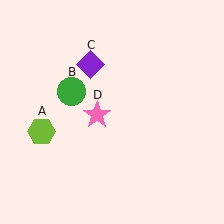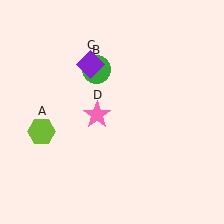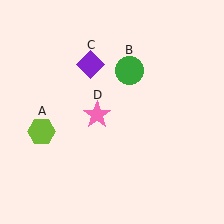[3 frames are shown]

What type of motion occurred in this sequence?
The green circle (object B) rotated clockwise around the center of the scene.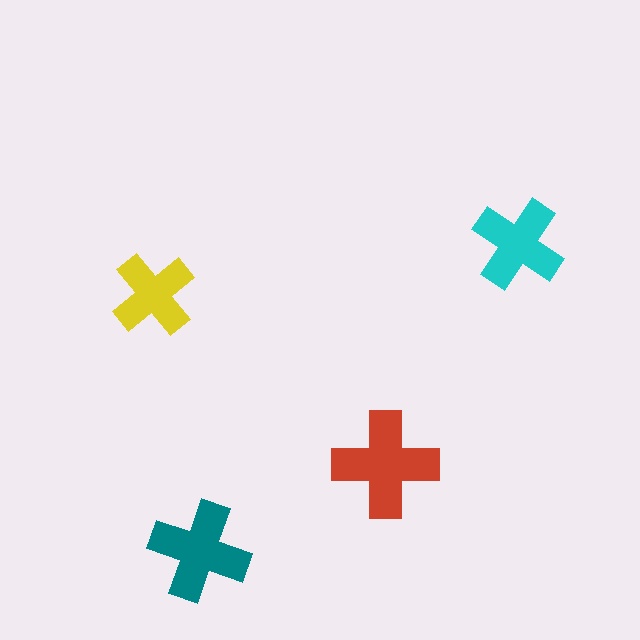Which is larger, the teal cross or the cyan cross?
The teal one.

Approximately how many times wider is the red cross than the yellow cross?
About 1.5 times wider.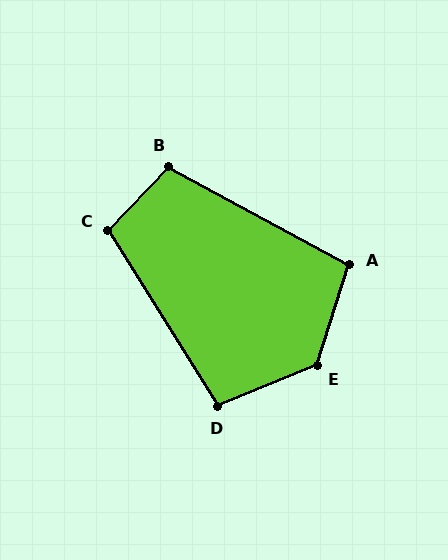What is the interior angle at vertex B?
Approximately 105 degrees (obtuse).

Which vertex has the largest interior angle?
E, at approximately 130 degrees.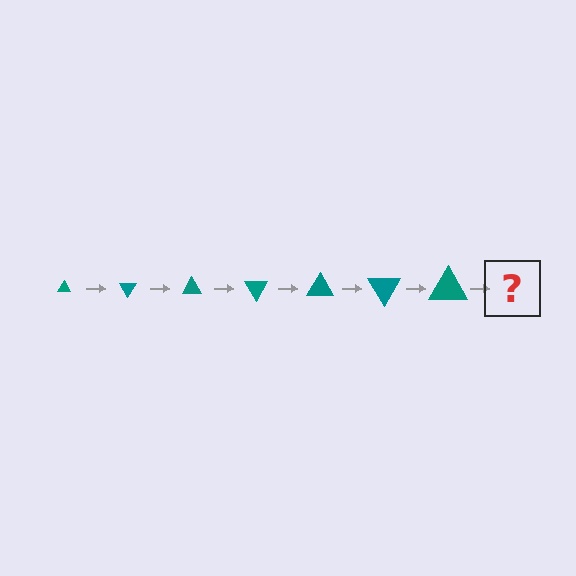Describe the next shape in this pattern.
It should be a triangle, larger than the previous one and rotated 420 degrees from the start.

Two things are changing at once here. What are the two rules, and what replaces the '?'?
The two rules are that the triangle grows larger each step and it rotates 60 degrees each step. The '?' should be a triangle, larger than the previous one and rotated 420 degrees from the start.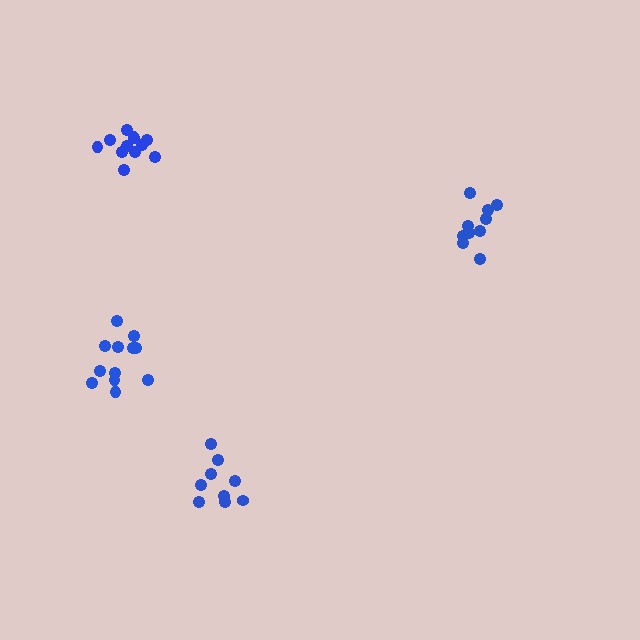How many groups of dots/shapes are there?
There are 4 groups.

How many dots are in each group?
Group 1: 9 dots, Group 2: 12 dots, Group 3: 10 dots, Group 4: 12 dots (43 total).